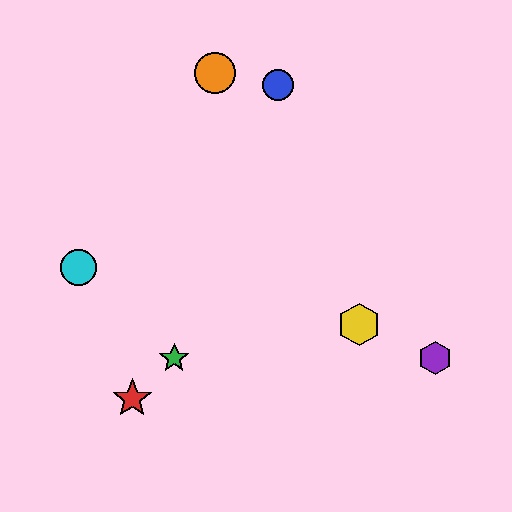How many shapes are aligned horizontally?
2 shapes (the green star, the purple hexagon) are aligned horizontally.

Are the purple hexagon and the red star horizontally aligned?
No, the purple hexagon is at y≈358 and the red star is at y≈398.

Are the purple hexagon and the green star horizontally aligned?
Yes, both are at y≈358.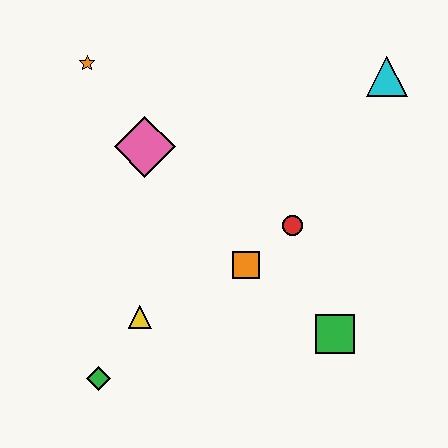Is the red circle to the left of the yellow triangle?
No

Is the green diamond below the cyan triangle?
Yes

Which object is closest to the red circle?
The orange square is closest to the red circle.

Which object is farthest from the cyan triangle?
The green diamond is farthest from the cyan triangle.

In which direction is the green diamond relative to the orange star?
The green diamond is below the orange star.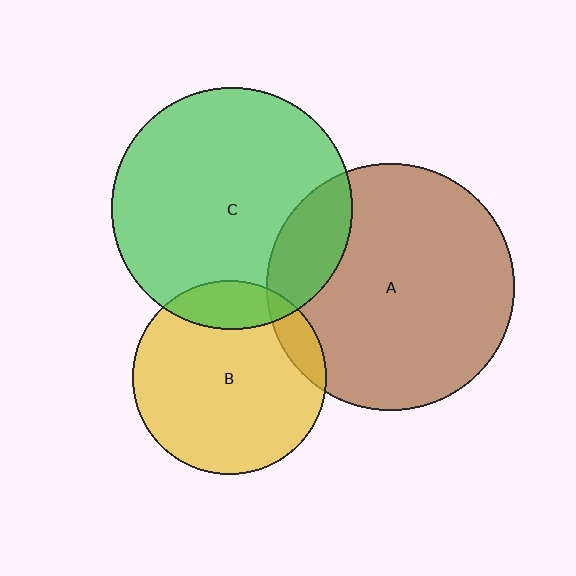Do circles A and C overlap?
Yes.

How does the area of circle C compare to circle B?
Approximately 1.5 times.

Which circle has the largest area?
Circle A (brown).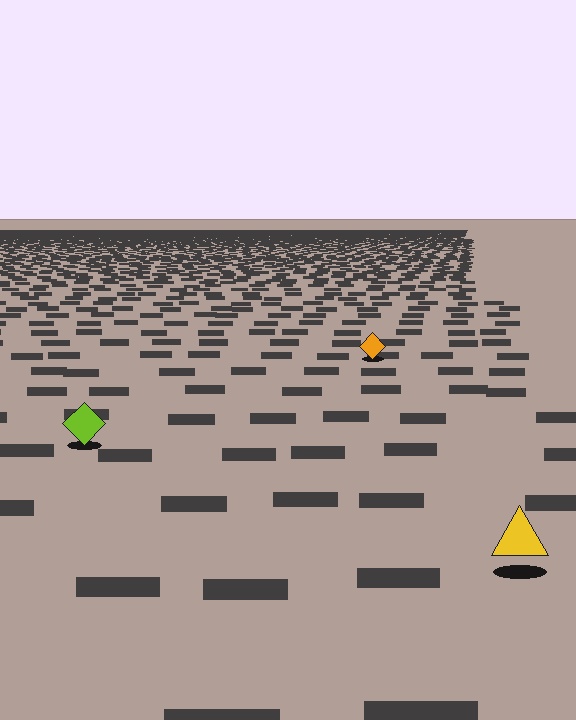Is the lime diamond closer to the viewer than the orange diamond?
Yes. The lime diamond is closer — you can tell from the texture gradient: the ground texture is coarser near it.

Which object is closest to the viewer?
The yellow triangle is closest. The texture marks near it are larger and more spread out.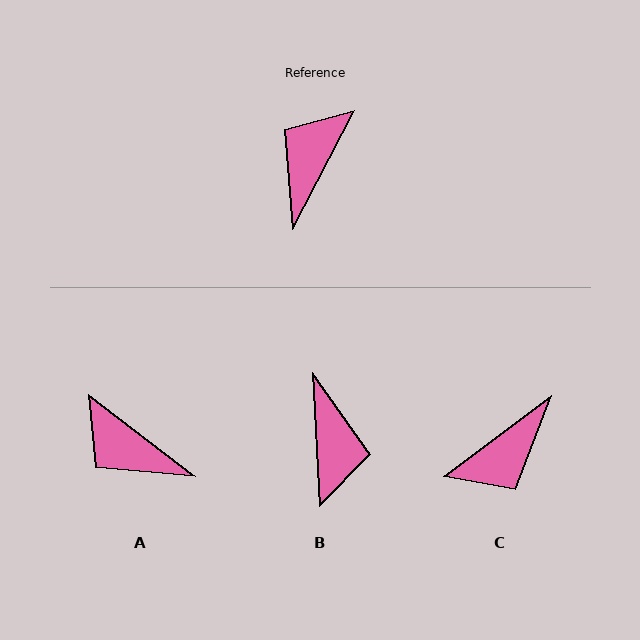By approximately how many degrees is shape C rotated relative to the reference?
Approximately 155 degrees counter-clockwise.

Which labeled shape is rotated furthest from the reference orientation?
C, about 155 degrees away.